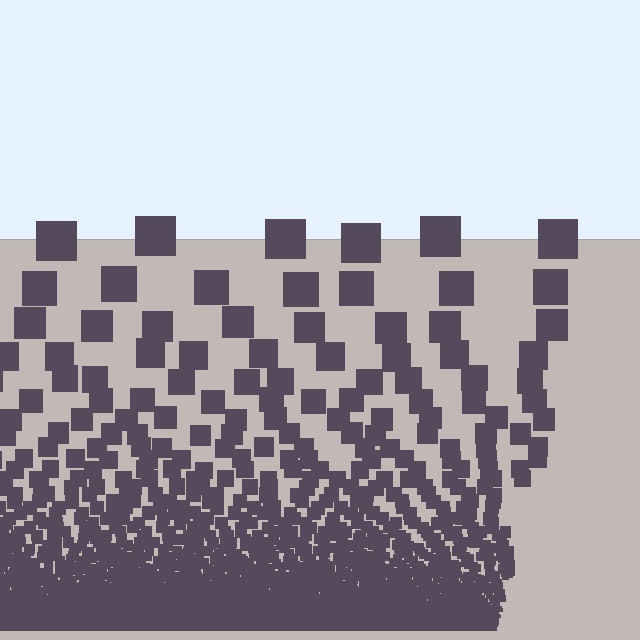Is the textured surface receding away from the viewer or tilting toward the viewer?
The surface appears to tilt toward the viewer. Texture elements get larger and sparser toward the top.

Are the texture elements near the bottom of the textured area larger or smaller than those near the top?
Smaller. The gradient is inverted — elements near the bottom are smaller and denser.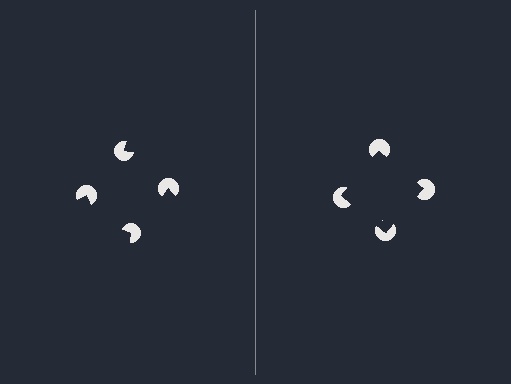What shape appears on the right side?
An illusory square.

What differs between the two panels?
The pac-man discs are positioned identically on both sides; only the wedge orientations differ. On the right they align to a square; on the left they are misaligned.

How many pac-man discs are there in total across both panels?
8 — 4 on each side.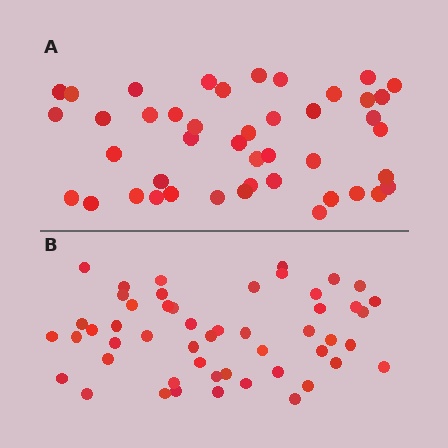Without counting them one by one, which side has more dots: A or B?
Region B (the bottom region) has more dots.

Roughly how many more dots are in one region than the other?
Region B has roughly 8 or so more dots than region A.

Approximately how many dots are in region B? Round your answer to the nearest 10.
About 50 dots. (The exact count is 51, which rounds to 50.)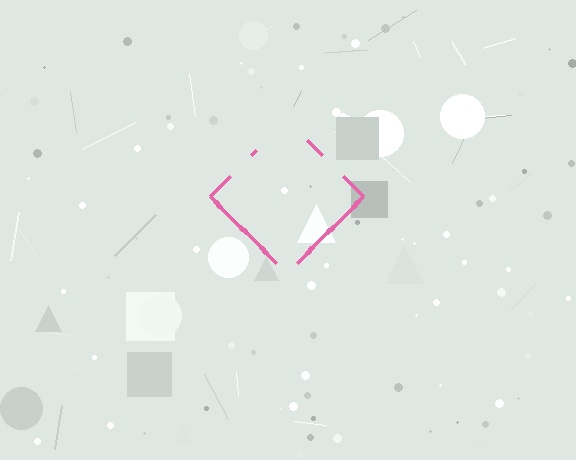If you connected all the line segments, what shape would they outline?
They would outline a diamond.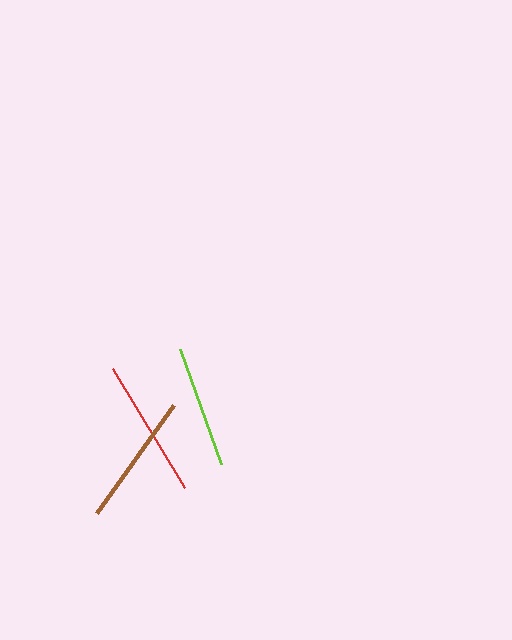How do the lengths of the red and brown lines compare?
The red and brown lines are approximately the same length.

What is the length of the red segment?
The red segment is approximately 138 pixels long.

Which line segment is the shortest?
The lime line is the shortest at approximately 122 pixels.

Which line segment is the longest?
The red line is the longest at approximately 138 pixels.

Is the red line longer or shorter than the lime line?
The red line is longer than the lime line.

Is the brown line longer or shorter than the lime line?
The brown line is longer than the lime line.